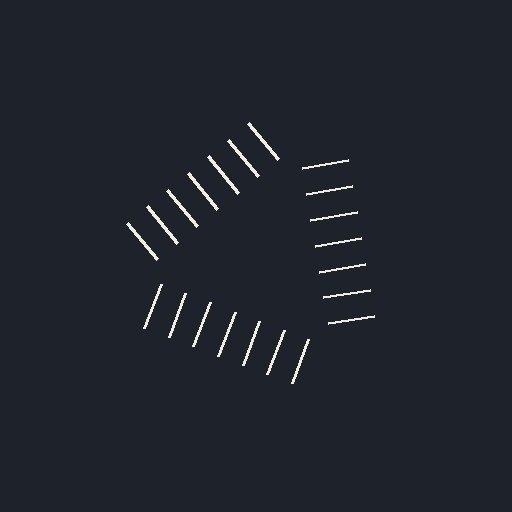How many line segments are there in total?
21 — 7 along each of the 3 edges.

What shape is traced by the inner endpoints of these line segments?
An illusory triangle — the line segments terminate on its edges but no continuous stroke is drawn.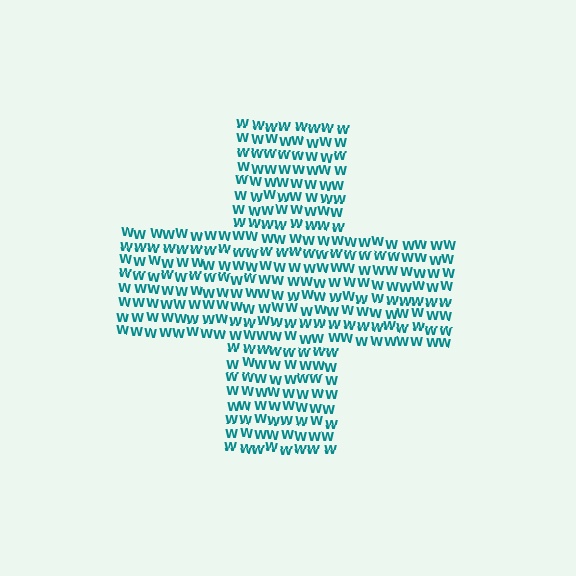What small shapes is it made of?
It is made of small letter W's.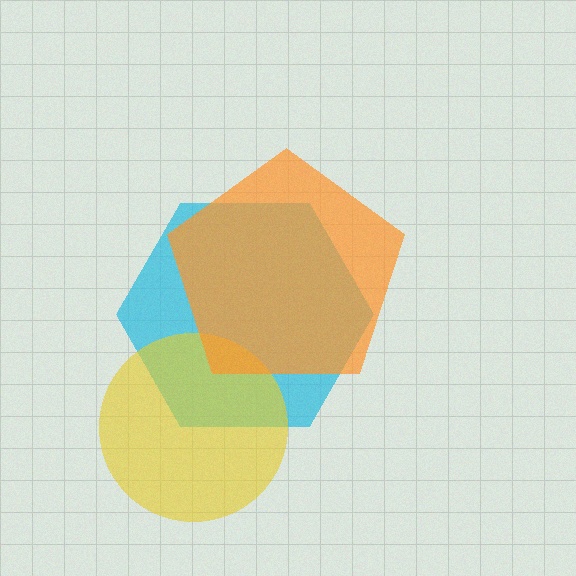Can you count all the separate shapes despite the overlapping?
Yes, there are 3 separate shapes.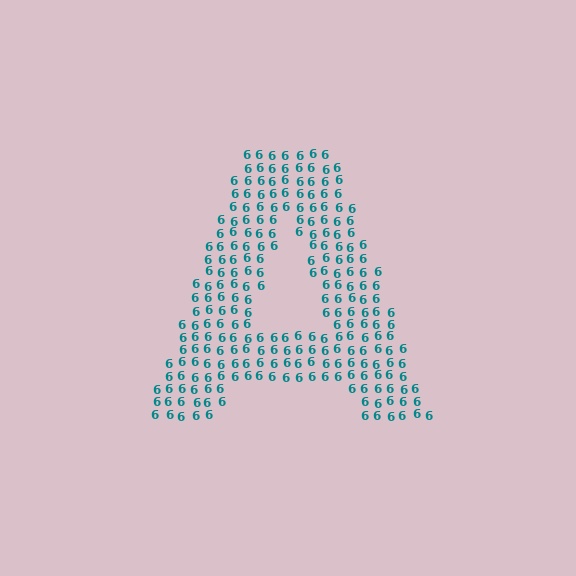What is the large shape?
The large shape is the letter A.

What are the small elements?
The small elements are digit 6's.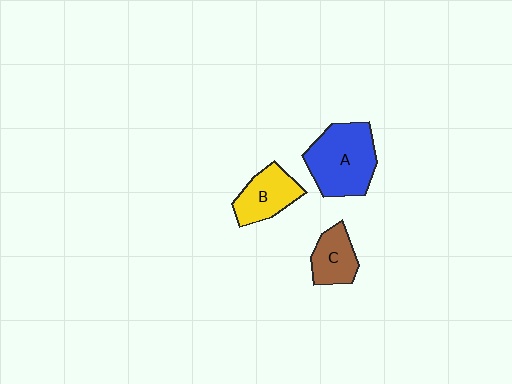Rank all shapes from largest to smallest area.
From largest to smallest: A (blue), B (yellow), C (brown).